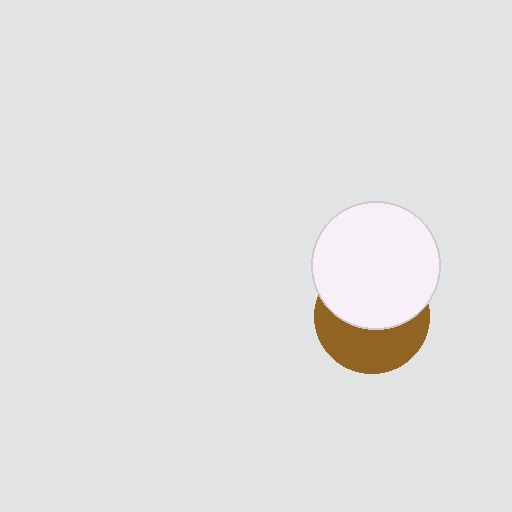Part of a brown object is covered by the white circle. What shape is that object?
It is a circle.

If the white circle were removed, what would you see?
You would see the complete brown circle.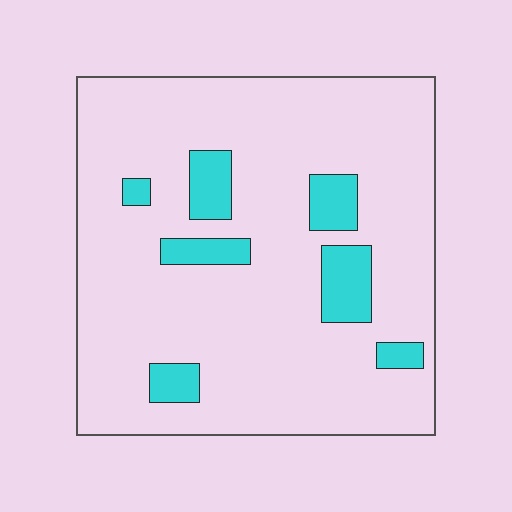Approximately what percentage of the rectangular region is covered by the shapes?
Approximately 15%.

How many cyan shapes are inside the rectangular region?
7.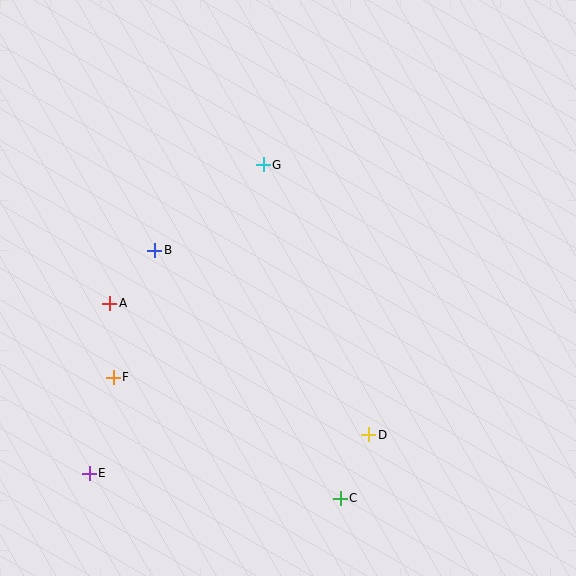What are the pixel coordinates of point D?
Point D is at (369, 435).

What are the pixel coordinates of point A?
Point A is at (110, 303).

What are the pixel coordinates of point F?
Point F is at (113, 377).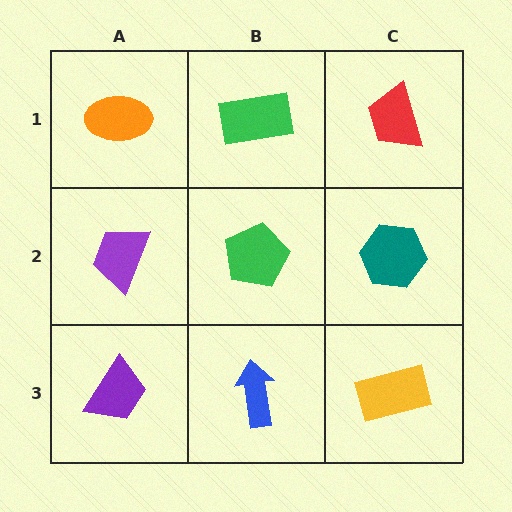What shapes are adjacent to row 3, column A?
A purple trapezoid (row 2, column A), a blue arrow (row 3, column B).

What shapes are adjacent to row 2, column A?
An orange ellipse (row 1, column A), a purple trapezoid (row 3, column A), a green pentagon (row 2, column B).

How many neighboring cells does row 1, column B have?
3.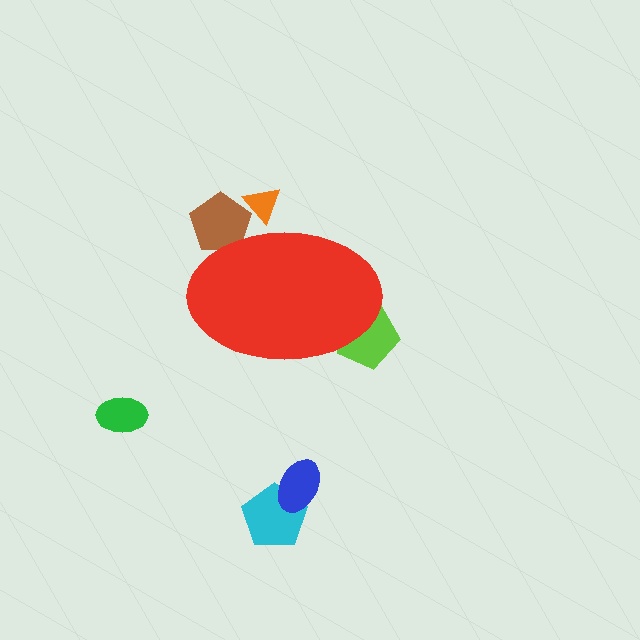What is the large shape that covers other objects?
A red ellipse.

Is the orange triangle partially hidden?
Yes, the orange triangle is partially hidden behind the red ellipse.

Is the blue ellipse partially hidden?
No, the blue ellipse is fully visible.